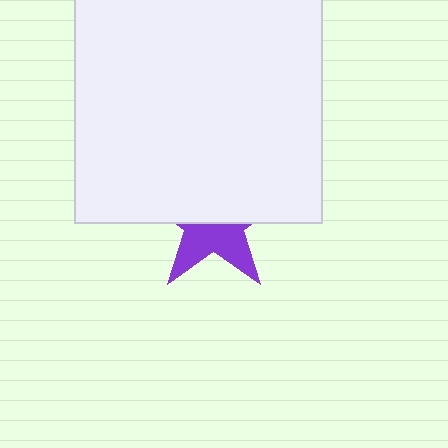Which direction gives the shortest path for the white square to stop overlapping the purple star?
Moving up gives the shortest separation.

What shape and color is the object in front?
The object in front is a white square.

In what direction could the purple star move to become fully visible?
The purple star could move down. That would shift it out from behind the white square entirely.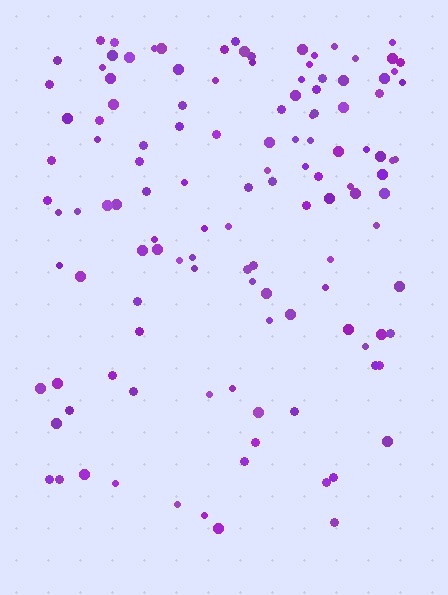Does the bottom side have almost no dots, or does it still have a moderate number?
Still a moderate number, just noticeably fewer than the top.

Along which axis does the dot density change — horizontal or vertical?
Vertical.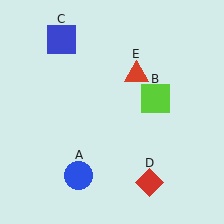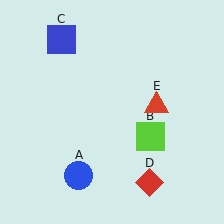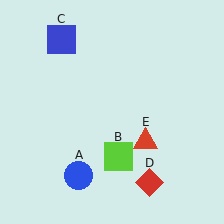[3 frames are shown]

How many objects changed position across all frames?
2 objects changed position: lime square (object B), red triangle (object E).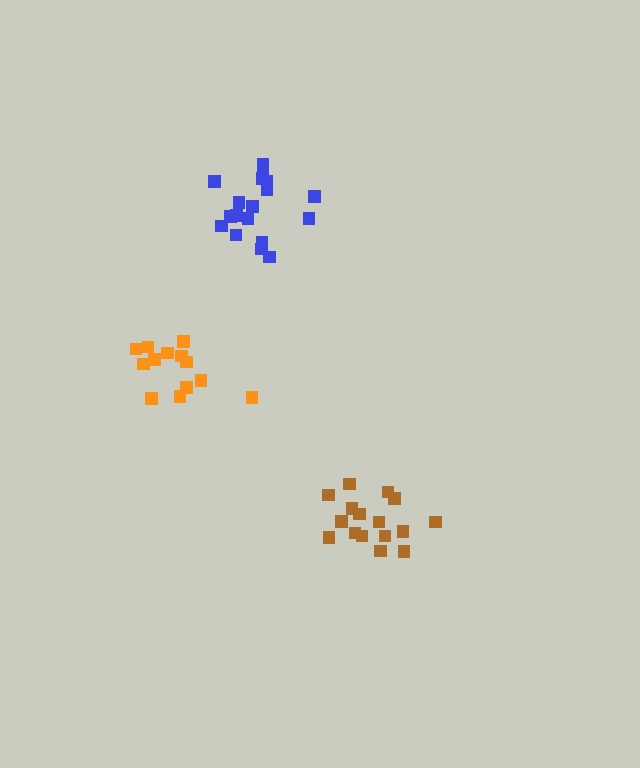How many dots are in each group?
Group 1: 16 dots, Group 2: 13 dots, Group 3: 18 dots (47 total).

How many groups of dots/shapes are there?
There are 3 groups.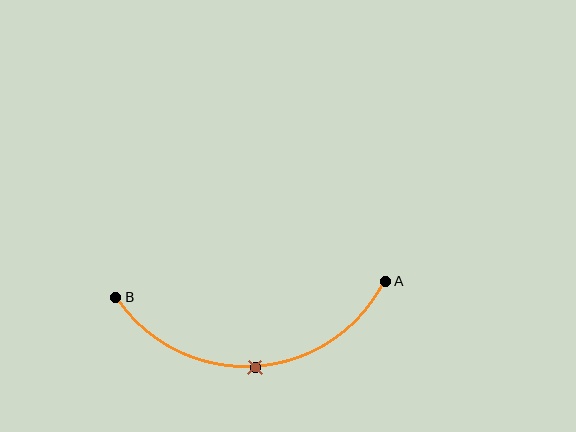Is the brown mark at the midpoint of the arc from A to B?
Yes. The brown mark lies on the arc at equal arc-length from both A and B — it is the arc midpoint.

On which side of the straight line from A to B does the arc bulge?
The arc bulges below the straight line connecting A and B.